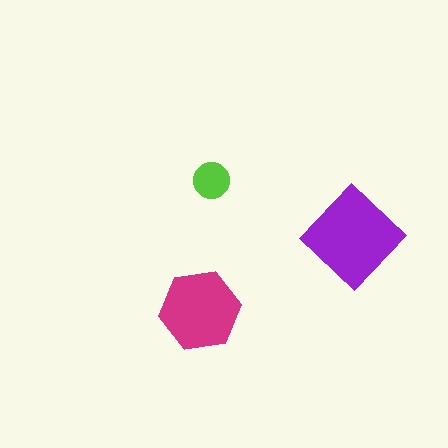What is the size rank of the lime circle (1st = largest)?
3rd.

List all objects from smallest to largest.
The lime circle, the magenta hexagon, the purple diamond.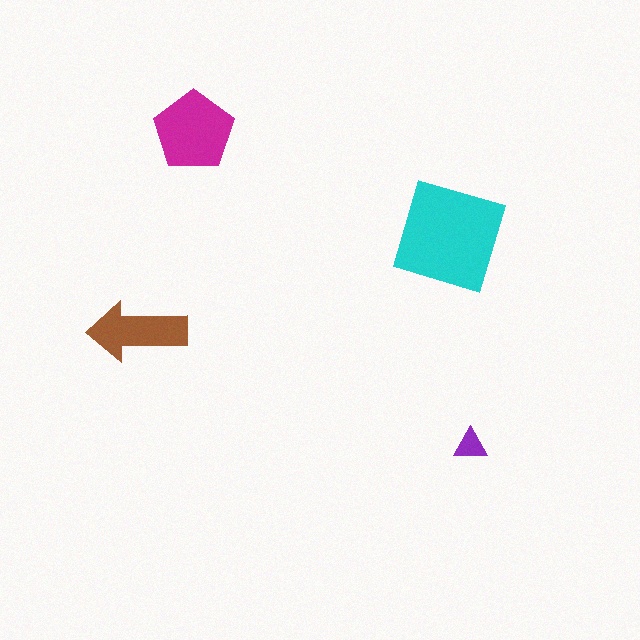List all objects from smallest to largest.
The purple triangle, the brown arrow, the magenta pentagon, the cyan diamond.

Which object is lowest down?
The purple triangle is bottommost.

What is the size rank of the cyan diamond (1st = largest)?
1st.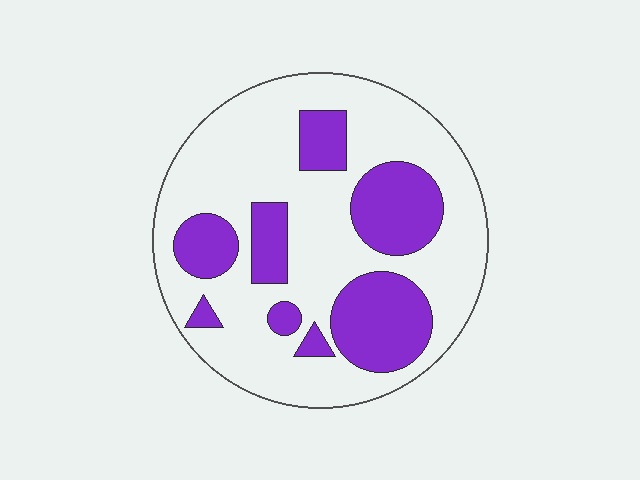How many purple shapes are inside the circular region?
8.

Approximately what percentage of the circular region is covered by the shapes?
Approximately 30%.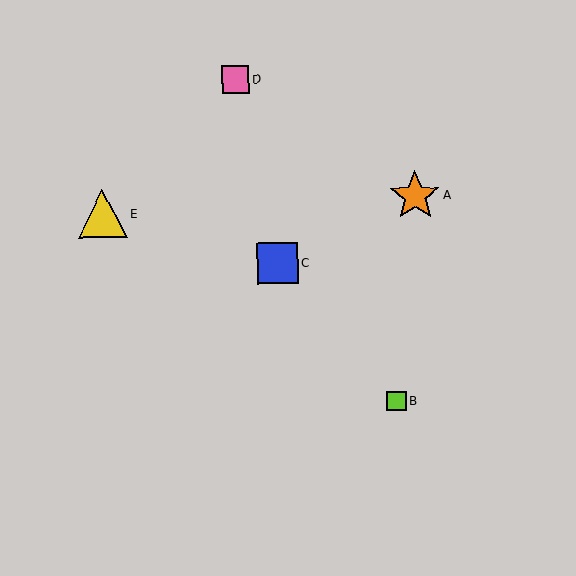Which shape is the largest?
The orange star (labeled A) is the largest.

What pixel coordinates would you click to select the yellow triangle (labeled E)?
Click at (103, 214) to select the yellow triangle E.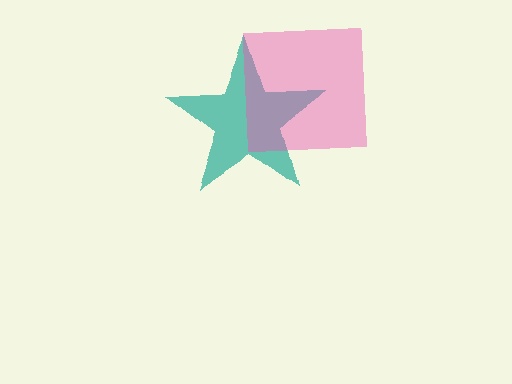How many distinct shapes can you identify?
There are 2 distinct shapes: a teal star, a pink square.